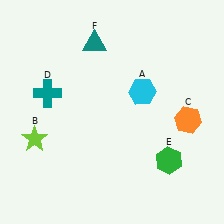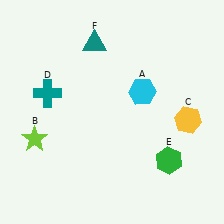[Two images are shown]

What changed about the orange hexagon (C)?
In Image 1, C is orange. In Image 2, it changed to yellow.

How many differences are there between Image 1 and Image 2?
There is 1 difference between the two images.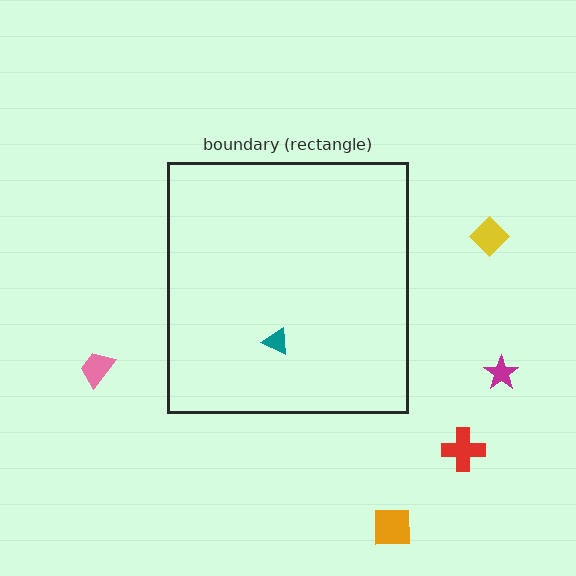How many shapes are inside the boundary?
1 inside, 5 outside.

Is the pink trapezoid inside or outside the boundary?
Outside.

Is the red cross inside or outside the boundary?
Outside.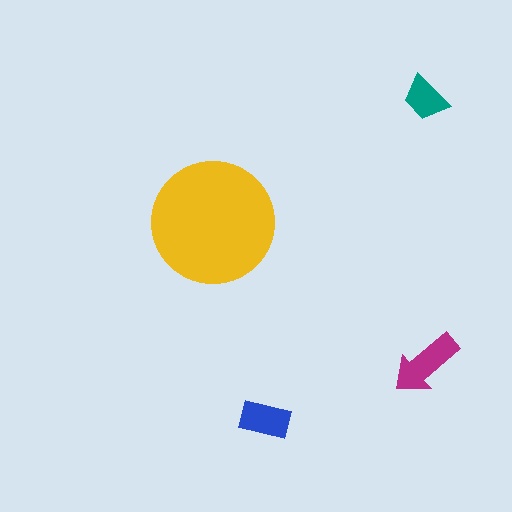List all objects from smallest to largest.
The teal trapezoid, the blue rectangle, the magenta arrow, the yellow circle.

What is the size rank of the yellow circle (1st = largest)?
1st.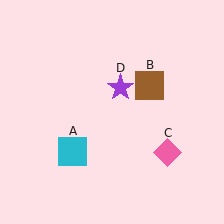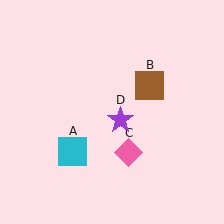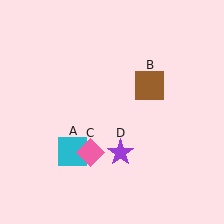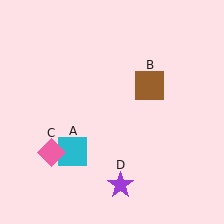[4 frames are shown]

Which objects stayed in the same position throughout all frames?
Cyan square (object A) and brown square (object B) remained stationary.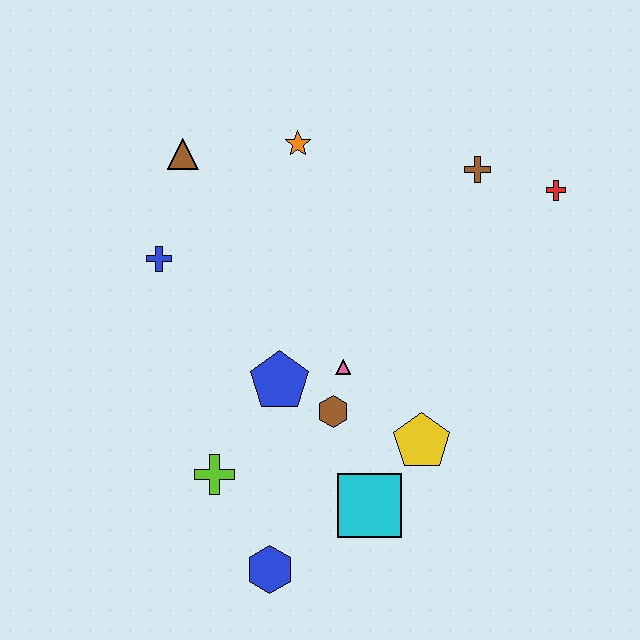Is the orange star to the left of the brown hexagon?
Yes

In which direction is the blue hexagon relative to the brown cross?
The blue hexagon is below the brown cross.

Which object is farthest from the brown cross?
The blue hexagon is farthest from the brown cross.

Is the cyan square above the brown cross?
No